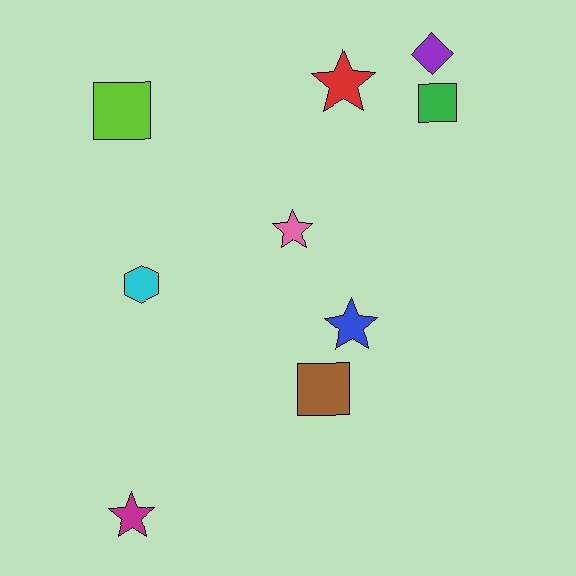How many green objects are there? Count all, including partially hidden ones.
There is 1 green object.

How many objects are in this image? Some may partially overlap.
There are 9 objects.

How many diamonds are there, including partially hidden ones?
There is 1 diamond.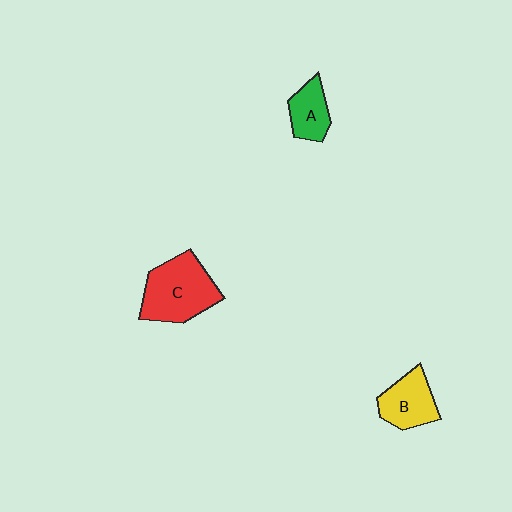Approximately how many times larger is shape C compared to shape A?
Approximately 2.0 times.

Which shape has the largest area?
Shape C (red).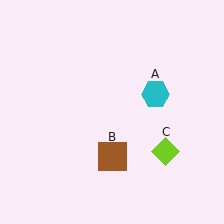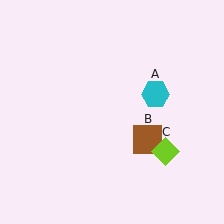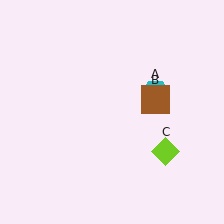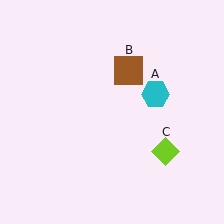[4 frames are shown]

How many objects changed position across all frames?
1 object changed position: brown square (object B).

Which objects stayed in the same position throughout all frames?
Cyan hexagon (object A) and lime diamond (object C) remained stationary.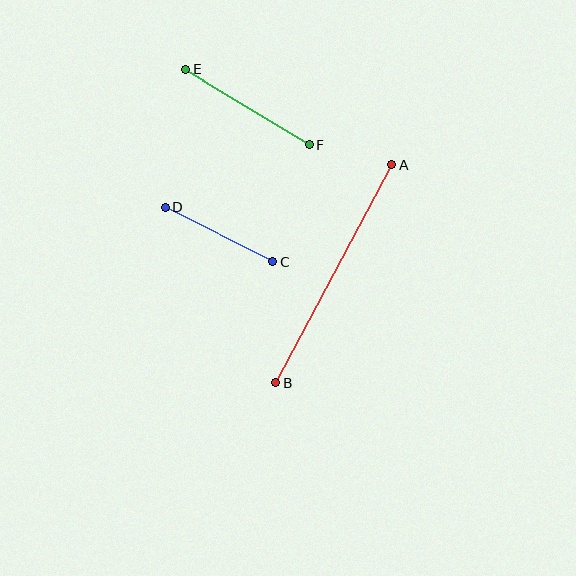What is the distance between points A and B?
The distance is approximately 247 pixels.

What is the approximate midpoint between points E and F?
The midpoint is at approximately (248, 107) pixels.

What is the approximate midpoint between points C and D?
The midpoint is at approximately (219, 234) pixels.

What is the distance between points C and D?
The distance is approximately 121 pixels.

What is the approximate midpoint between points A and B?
The midpoint is at approximately (334, 274) pixels.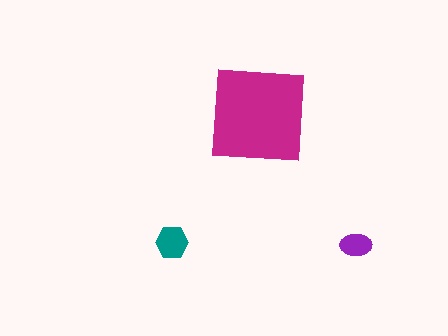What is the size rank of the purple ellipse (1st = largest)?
3rd.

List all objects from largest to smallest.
The magenta square, the teal hexagon, the purple ellipse.